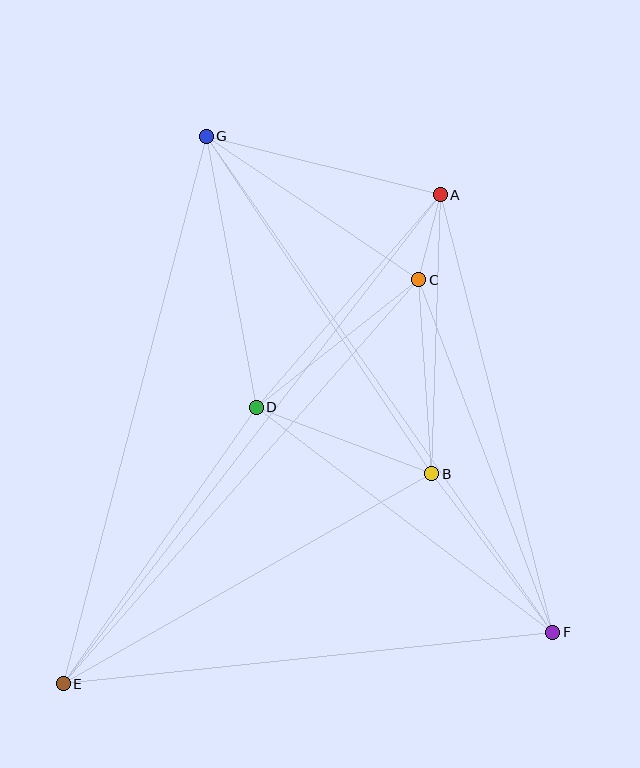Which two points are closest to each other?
Points A and C are closest to each other.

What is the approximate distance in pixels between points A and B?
The distance between A and B is approximately 279 pixels.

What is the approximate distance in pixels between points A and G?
The distance between A and G is approximately 242 pixels.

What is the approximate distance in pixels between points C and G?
The distance between C and G is approximately 257 pixels.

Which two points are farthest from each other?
Points A and E are farthest from each other.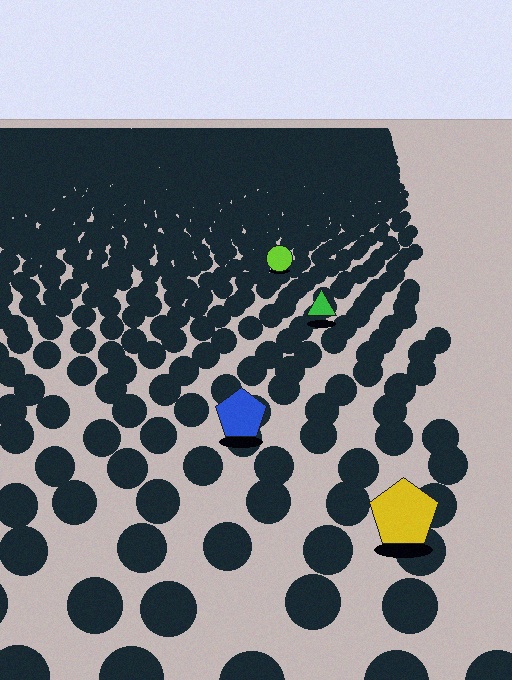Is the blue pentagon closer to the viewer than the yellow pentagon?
No. The yellow pentagon is closer — you can tell from the texture gradient: the ground texture is coarser near it.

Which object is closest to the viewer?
The yellow pentagon is closest. The texture marks near it are larger and more spread out.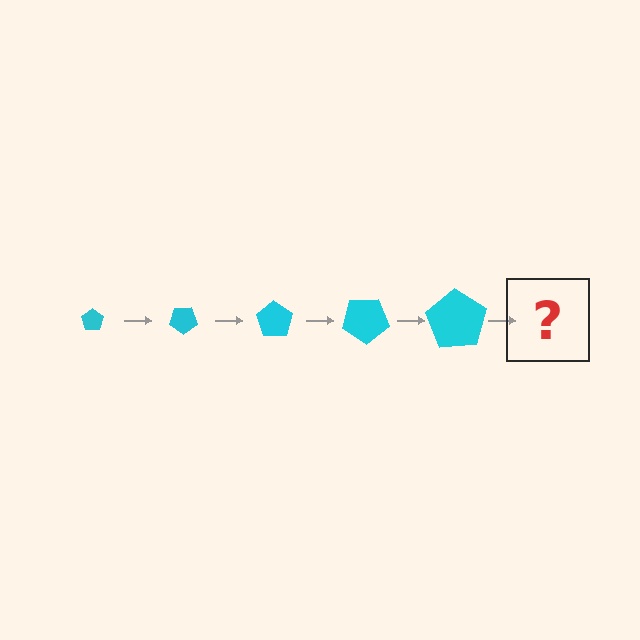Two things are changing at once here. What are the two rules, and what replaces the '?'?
The two rules are that the pentagon grows larger each step and it rotates 35 degrees each step. The '?' should be a pentagon, larger than the previous one and rotated 175 degrees from the start.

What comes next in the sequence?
The next element should be a pentagon, larger than the previous one and rotated 175 degrees from the start.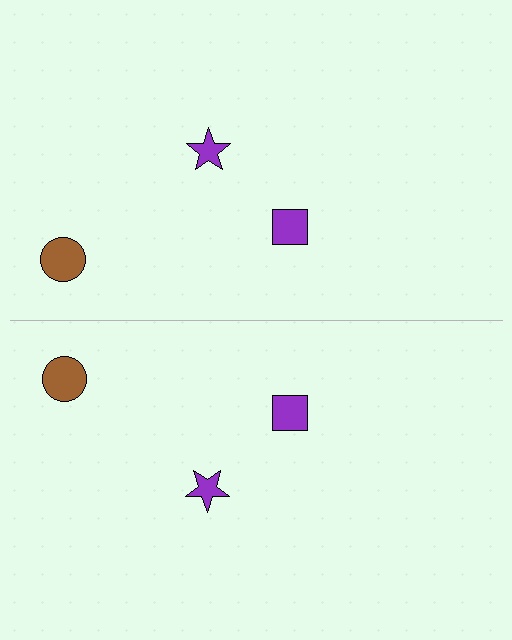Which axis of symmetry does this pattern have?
The pattern has a horizontal axis of symmetry running through the center of the image.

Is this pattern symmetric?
Yes, this pattern has bilateral (reflection) symmetry.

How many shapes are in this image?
There are 6 shapes in this image.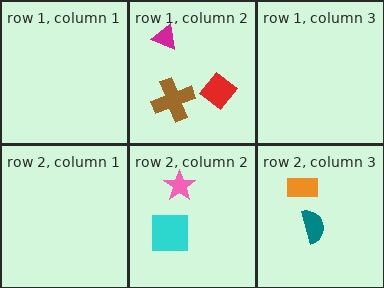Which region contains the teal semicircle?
The row 2, column 3 region.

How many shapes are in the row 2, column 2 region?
2.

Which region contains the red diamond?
The row 1, column 2 region.